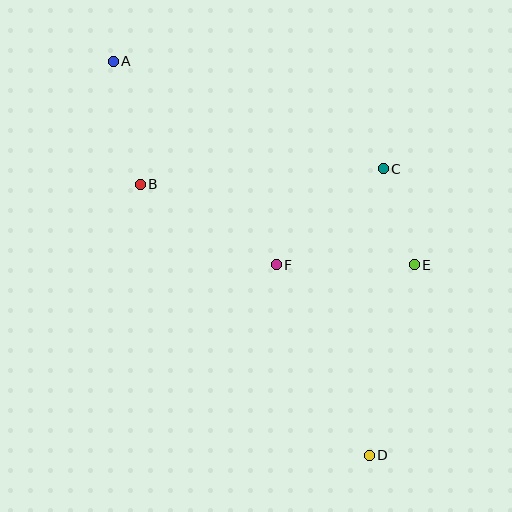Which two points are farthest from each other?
Points A and D are farthest from each other.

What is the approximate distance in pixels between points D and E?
The distance between D and E is approximately 196 pixels.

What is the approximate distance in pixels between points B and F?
The distance between B and F is approximately 158 pixels.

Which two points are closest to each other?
Points C and E are closest to each other.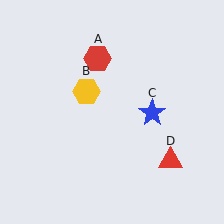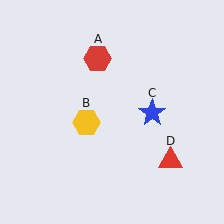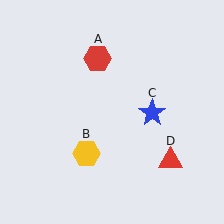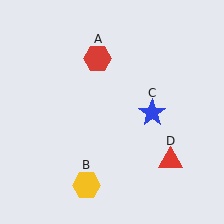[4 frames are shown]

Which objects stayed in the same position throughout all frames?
Red hexagon (object A) and blue star (object C) and red triangle (object D) remained stationary.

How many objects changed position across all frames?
1 object changed position: yellow hexagon (object B).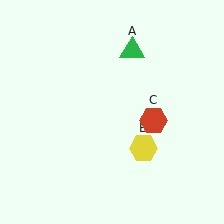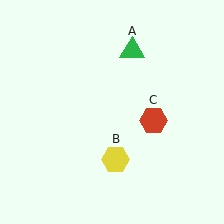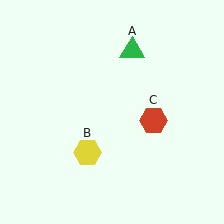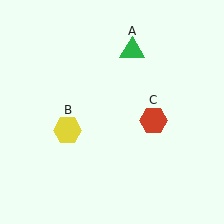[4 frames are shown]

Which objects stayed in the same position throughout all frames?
Green triangle (object A) and red hexagon (object C) remained stationary.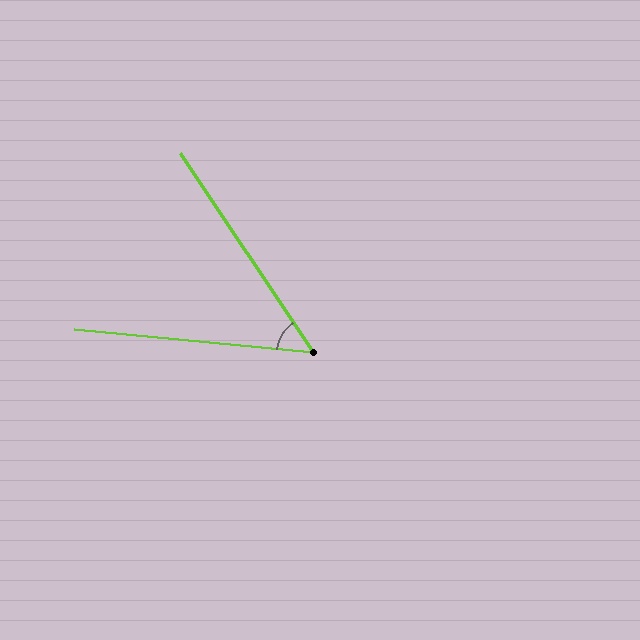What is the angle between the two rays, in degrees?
Approximately 51 degrees.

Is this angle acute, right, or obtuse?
It is acute.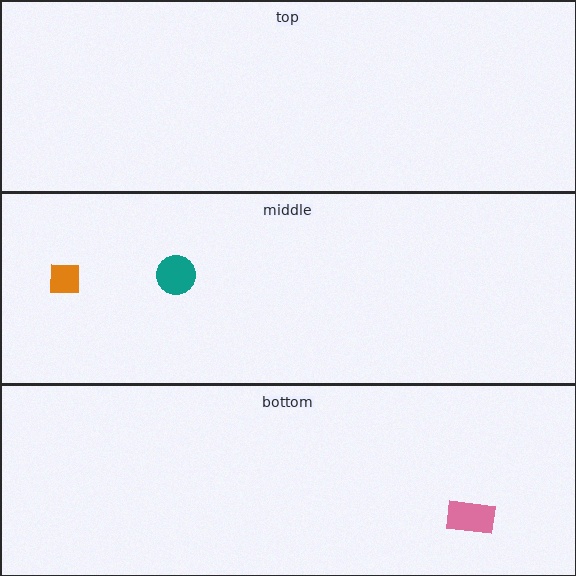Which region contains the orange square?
The middle region.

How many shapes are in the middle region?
2.